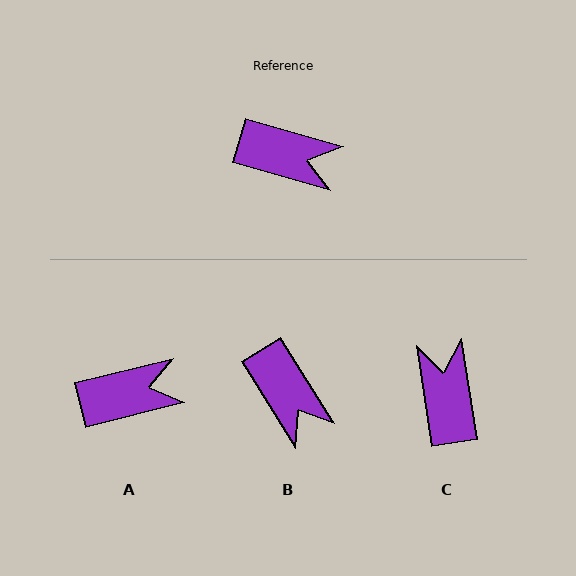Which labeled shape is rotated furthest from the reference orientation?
C, about 115 degrees away.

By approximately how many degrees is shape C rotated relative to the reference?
Approximately 115 degrees counter-clockwise.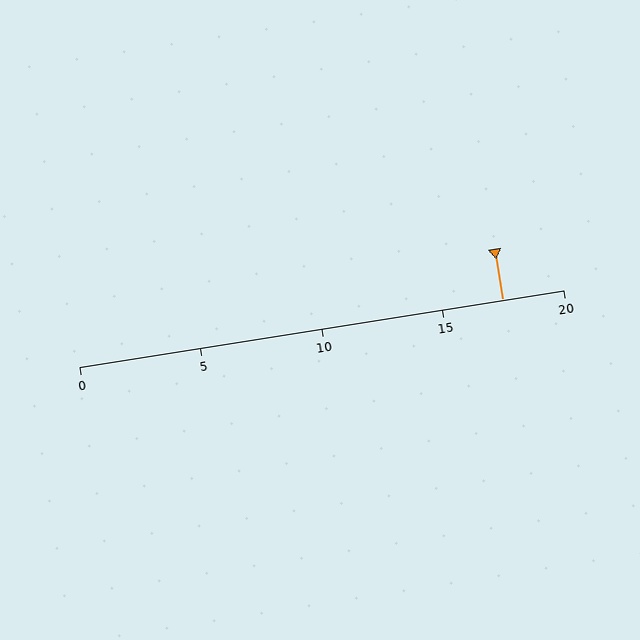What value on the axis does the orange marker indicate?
The marker indicates approximately 17.5.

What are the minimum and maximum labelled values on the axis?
The axis runs from 0 to 20.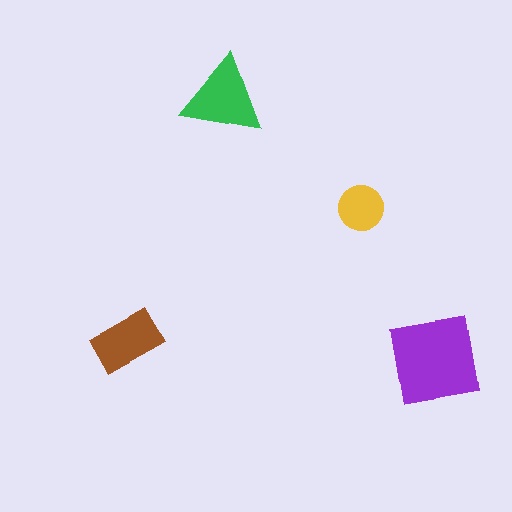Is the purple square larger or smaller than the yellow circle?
Larger.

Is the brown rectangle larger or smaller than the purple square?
Smaller.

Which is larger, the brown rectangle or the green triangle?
The green triangle.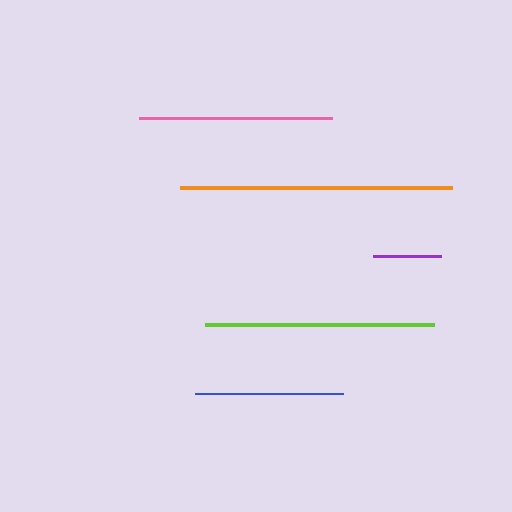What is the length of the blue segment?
The blue segment is approximately 148 pixels long.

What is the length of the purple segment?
The purple segment is approximately 69 pixels long.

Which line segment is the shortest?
The purple line is the shortest at approximately 69 pixels.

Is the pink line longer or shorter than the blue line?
The pink line is longer than the blue line.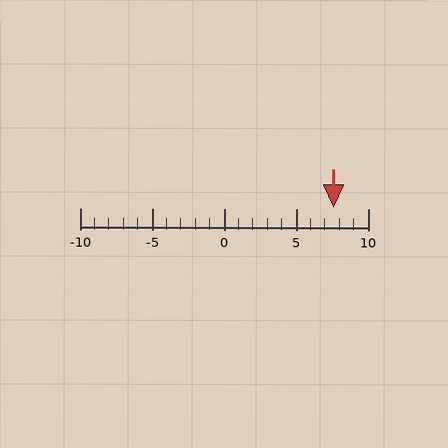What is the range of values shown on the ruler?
The ruler shows values from -10 to 10.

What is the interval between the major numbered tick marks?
The major tick marks are spaced 5 units apart.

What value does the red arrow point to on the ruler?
The red arrow points to approximately 8.